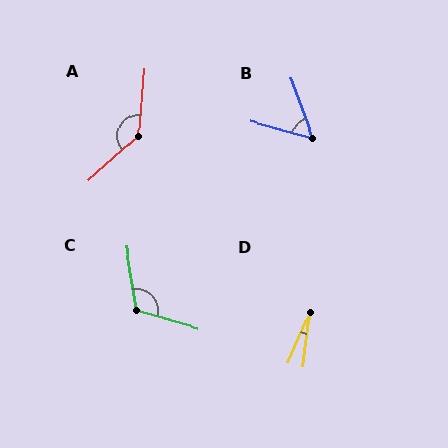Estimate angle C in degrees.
Approximately 115 degrees.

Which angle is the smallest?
D, at approximately 16 degrees.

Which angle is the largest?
A, at approximately 136 degrees.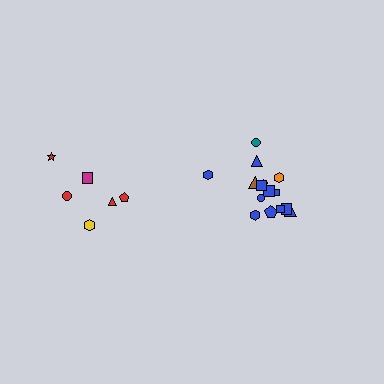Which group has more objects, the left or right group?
The right group.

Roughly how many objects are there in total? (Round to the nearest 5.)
Roughly 20 objects in total.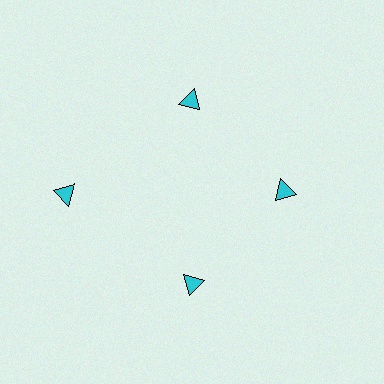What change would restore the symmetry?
The symmetry would be restored by moving it inward, back onto the ring so that all 4 triangles sit at equal angles and equal distance from the center.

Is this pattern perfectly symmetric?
No. The 4 cyan triangles are arranged in a ring, but one element near the 9 o'clock position is pushed outward from the center, breaking the 4-fold rotational symmetry.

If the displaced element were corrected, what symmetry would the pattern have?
It would have 4-fold rotational symmetry — the pattern would map onto itself every 90 degrees.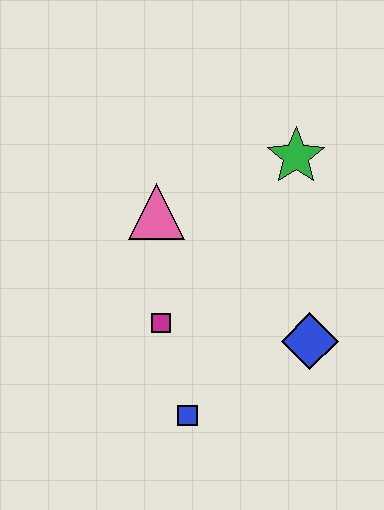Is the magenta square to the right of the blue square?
No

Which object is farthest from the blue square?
The green star is farthest from the blue square.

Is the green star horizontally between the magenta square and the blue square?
No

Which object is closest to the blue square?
The magenta square is closest to the blue square.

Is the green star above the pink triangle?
Yes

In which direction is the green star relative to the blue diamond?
The green star is above the blue diamond.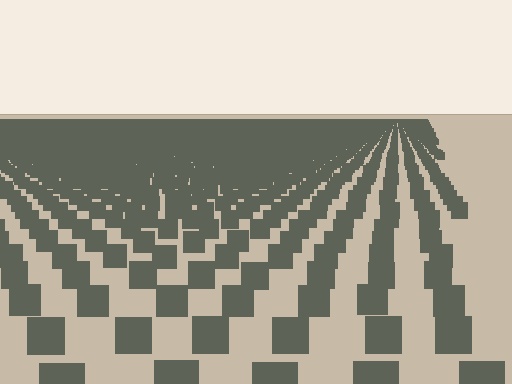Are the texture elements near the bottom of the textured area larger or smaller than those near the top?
Larger. Near the bottom, elements are closer to the viewer and appear at a bigger on-screen size.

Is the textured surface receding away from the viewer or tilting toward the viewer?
The surface is receding away from the viewer. Texture elements get smaller and denser toward the top.